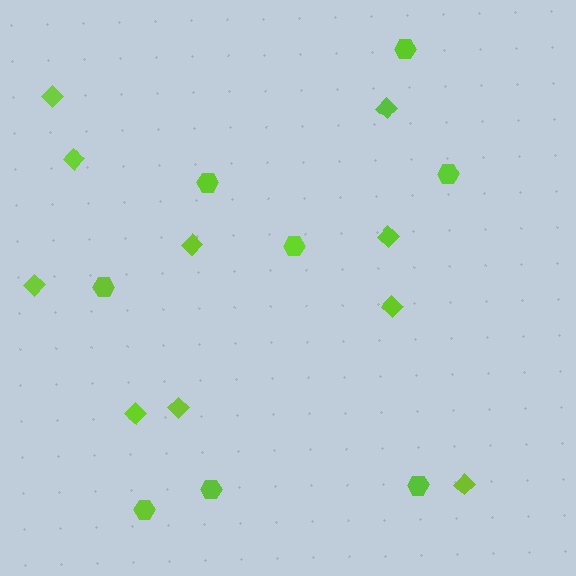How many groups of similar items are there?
There are 2 groups: one group of hexagons (8) and one group of diamonds (10).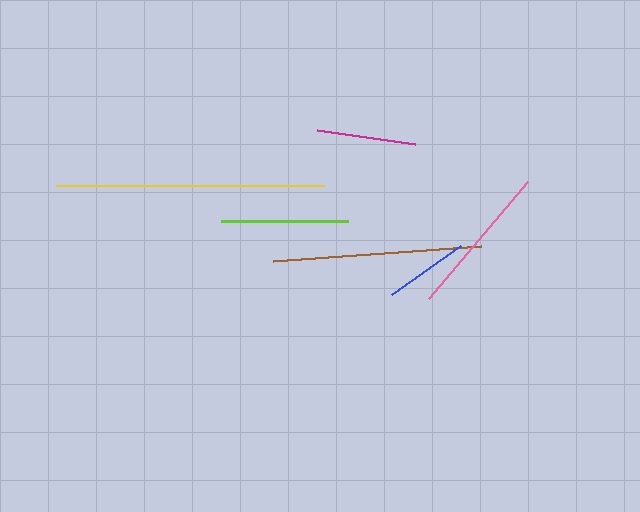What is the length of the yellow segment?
The yellow segment is approximately 268 pixels long.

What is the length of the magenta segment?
The magenta segment is approximately 100 pixels long.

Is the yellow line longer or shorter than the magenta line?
The yellow line is longer than the magenta line.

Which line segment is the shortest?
The blue line is the shortest at approximately 85 pixels.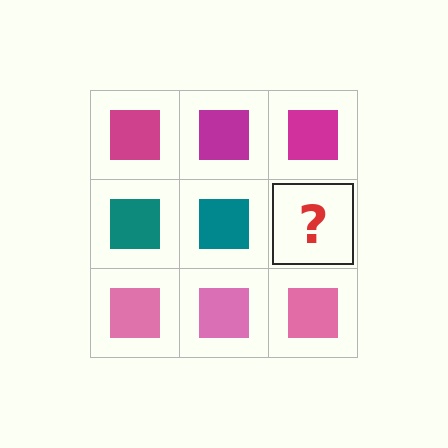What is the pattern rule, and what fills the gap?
The rule is that each row has a consistent color. The gap should be filled with a teal square.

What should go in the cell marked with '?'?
The missing cell should contain a teal square.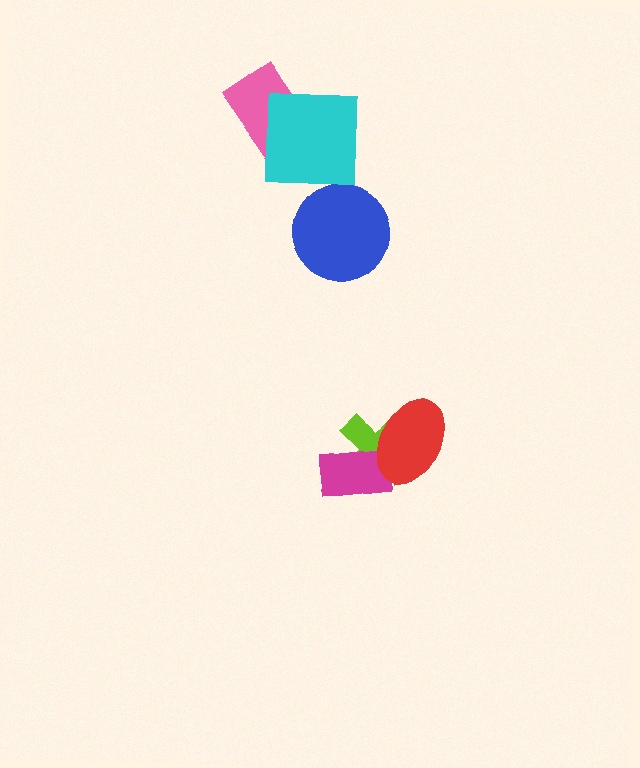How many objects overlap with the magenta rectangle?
2 objects overlap with the magenta rectangle.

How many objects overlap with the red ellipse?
2 objects overlap with the red ellipse.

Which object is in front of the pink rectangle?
The cyan square is in front of the pink rectangle.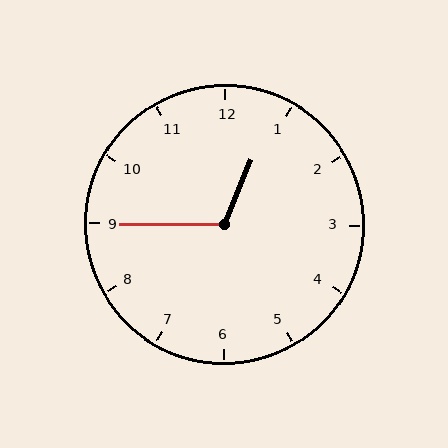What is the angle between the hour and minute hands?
Approximately 112 degrees.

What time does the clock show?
12:45.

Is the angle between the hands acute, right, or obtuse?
It is obtuse.